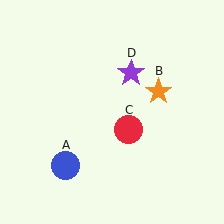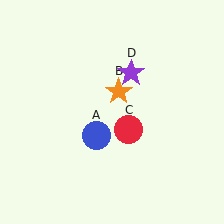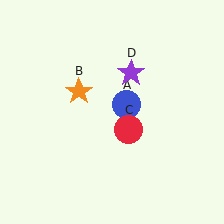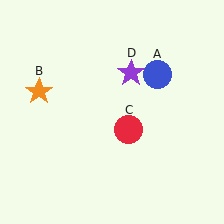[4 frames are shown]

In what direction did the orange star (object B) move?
The orange star (object B) moved left.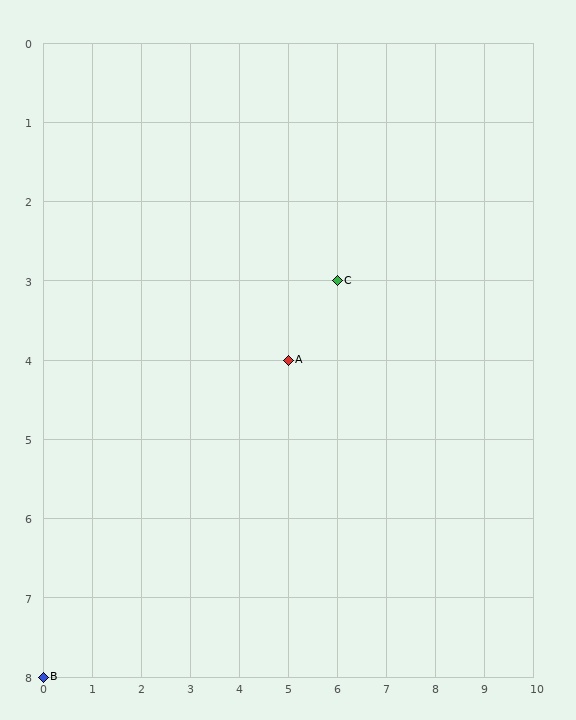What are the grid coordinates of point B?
Point B is at grid coordinates (0, 8).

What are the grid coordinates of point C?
Point C is at grid coordinates (6, 3).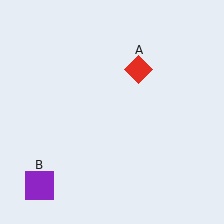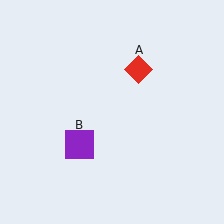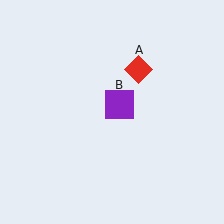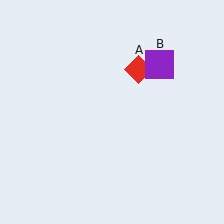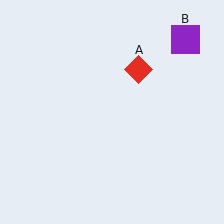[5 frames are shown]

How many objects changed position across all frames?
1 object changed position: purple square (object B).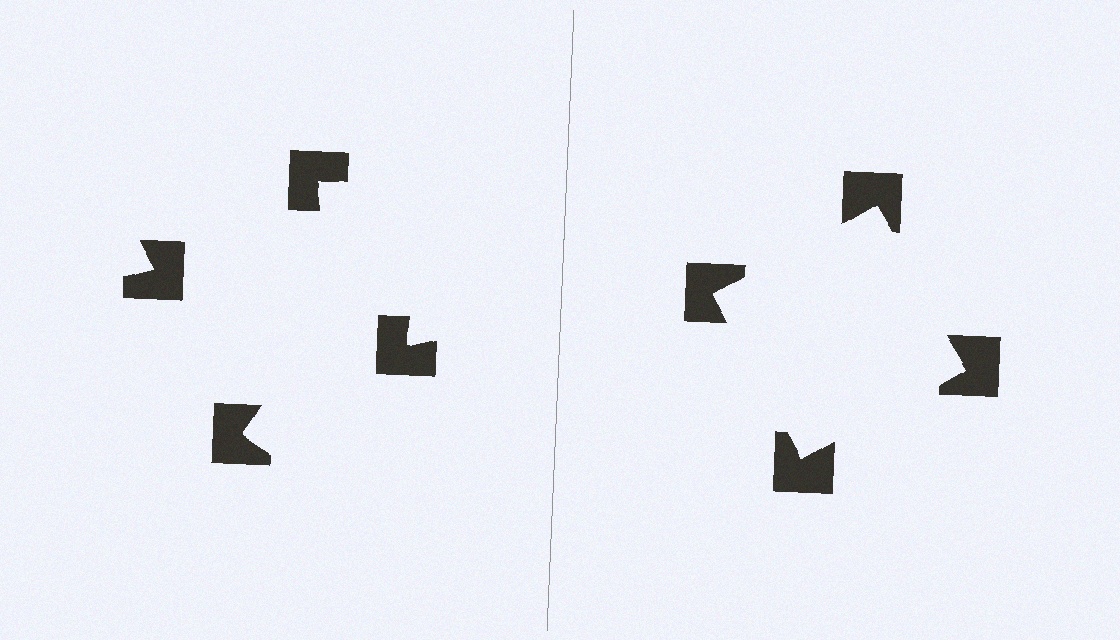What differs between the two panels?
The notched squares are positioned identically on both sides; only the wedge orientations differ. On the right they align to a square; on the left they are misaligned.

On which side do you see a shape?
An illusory square appears on the right side. On the left side the wedge cuts are rotated, so no coherent shape forms.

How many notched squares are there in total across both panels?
8 — 4 on each side.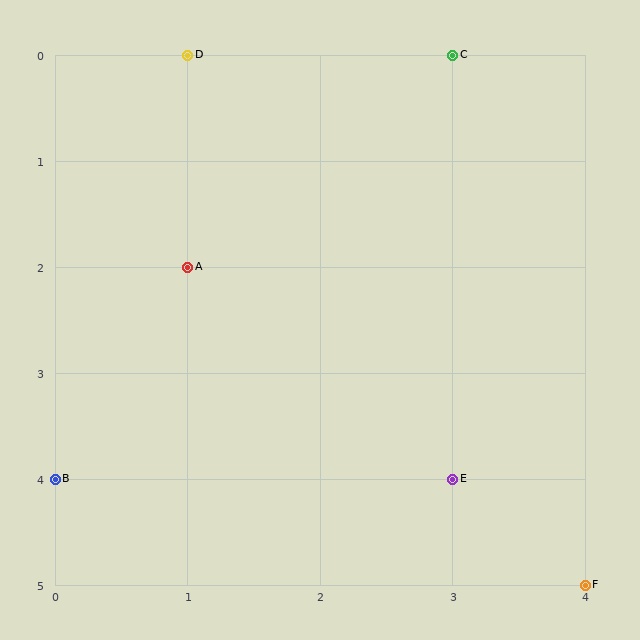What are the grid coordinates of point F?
Point F is at grid coordinates (4, 5).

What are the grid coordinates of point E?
Point E is at grid coordinates (3, 4).